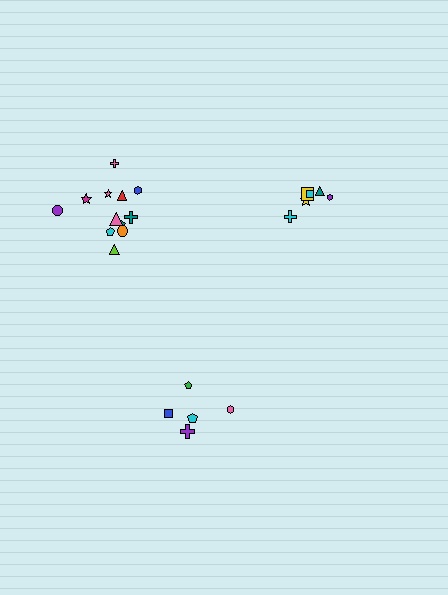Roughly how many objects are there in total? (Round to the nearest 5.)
Roughly 25 objects in total.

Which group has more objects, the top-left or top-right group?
The top-left group.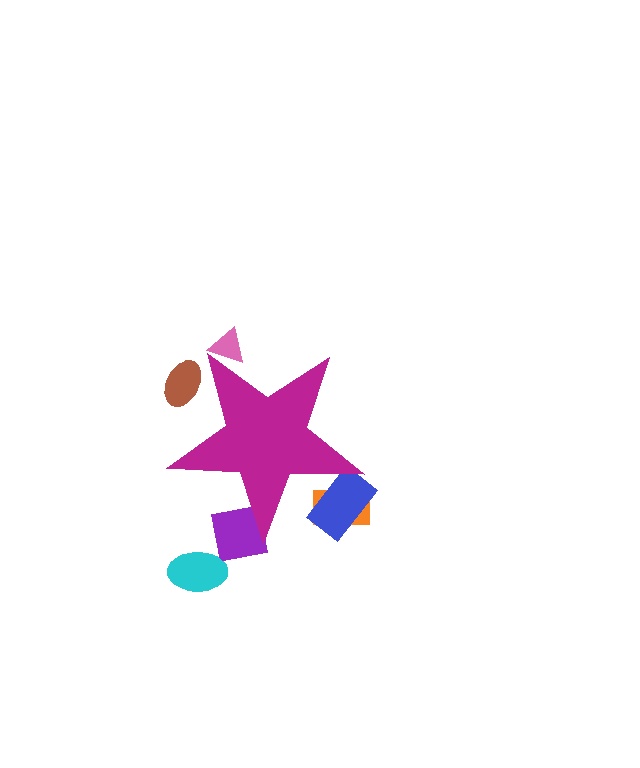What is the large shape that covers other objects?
A magenta star.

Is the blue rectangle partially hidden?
Yes, the blue rectangle is partially hidden behind the magenta star.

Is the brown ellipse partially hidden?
Yes, the brown ellipse is partially hidden behind the magenta star.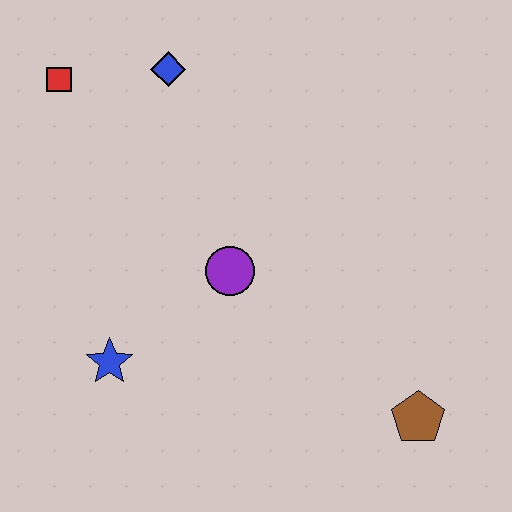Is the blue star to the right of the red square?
Yes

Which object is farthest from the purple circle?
The red square is farthest from the purple circle.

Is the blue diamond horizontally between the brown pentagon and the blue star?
Yes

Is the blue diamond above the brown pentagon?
Yes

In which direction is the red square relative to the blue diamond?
The red square is to the left of the blue diamond.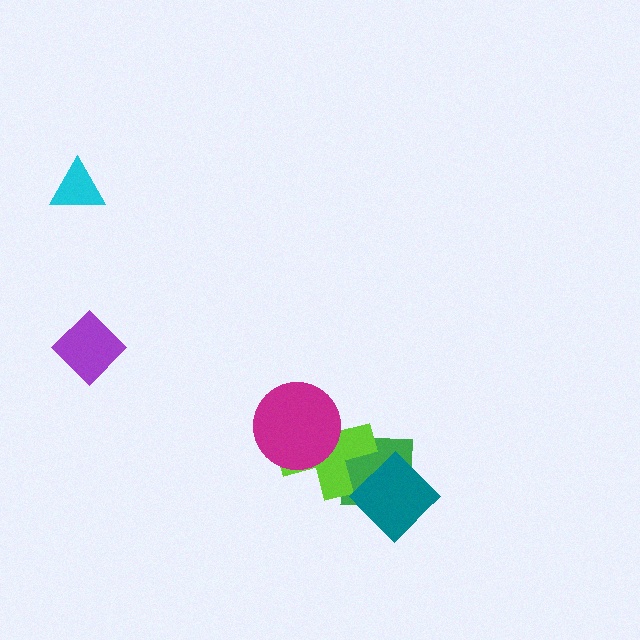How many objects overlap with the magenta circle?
1 object overlaps with the magenta circle.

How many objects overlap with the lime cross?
3 objects overlap with the lime cross.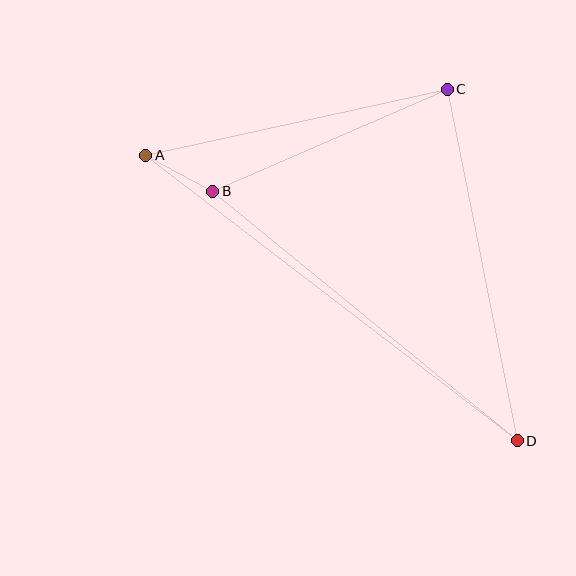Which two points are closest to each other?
Points A and B are closest to each other.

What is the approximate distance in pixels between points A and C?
The distance between A and C is approximately 308 pixels.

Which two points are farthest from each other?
Points A and D are farthest from each other.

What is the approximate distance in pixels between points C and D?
The distance between C and D is approximately 358 pixels.